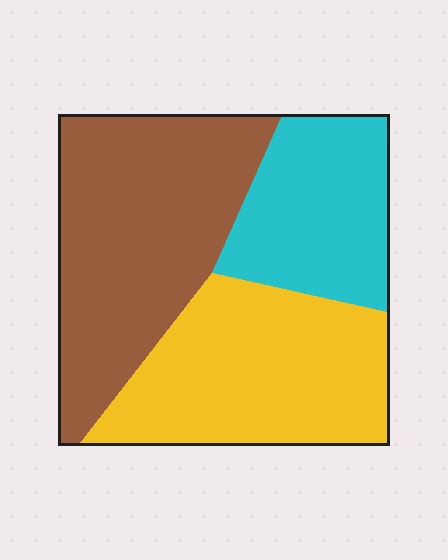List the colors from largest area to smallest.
From largest to smallest: brown, yellow, cyan.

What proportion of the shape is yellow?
Yellow takes up about one third (1/3) of the shape.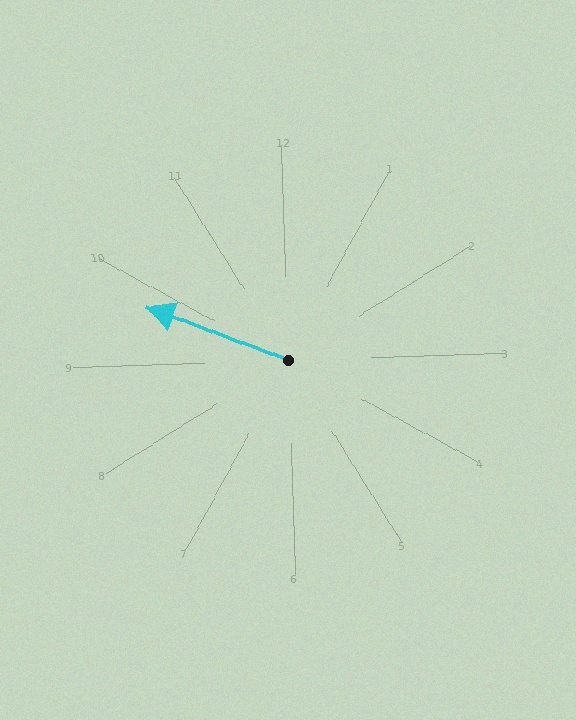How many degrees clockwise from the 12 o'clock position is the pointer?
Approximately 292 degrees.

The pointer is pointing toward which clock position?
Roughly 10 o'clock.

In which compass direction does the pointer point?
West.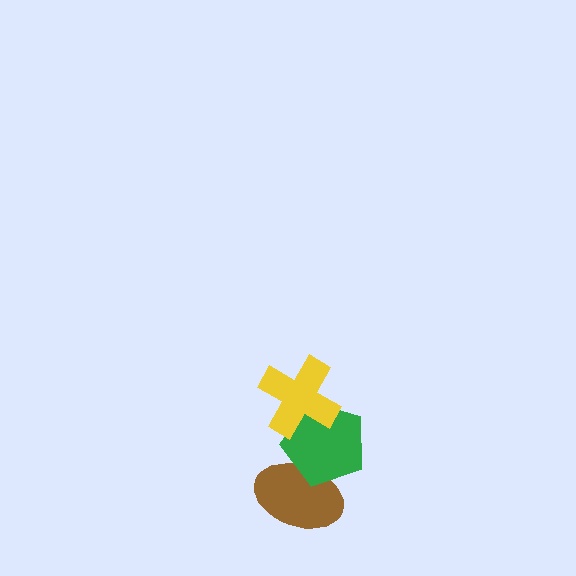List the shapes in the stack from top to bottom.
From top to bottom: the yellow cross, the green pentagon, the brown ellipse.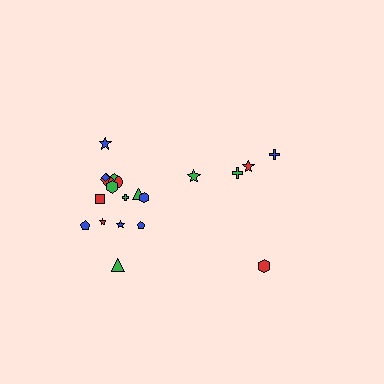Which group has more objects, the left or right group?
The left group.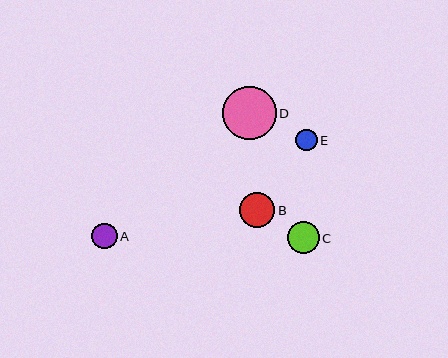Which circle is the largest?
Circle D is the largest with a size of approximately 54 pixels.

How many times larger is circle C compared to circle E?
Circle C is approximately 1.5 times the size of circle E.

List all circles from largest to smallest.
From largest to smallest: D, B, C, A, E.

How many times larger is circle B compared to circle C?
Circle B is approximately 1.1 times the size of circle C.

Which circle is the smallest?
Circle E is the smallest with a size of approximately 21 pixels.